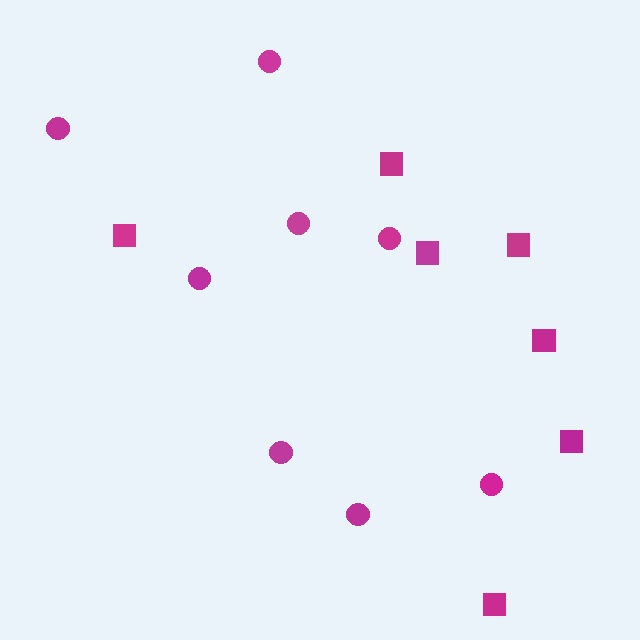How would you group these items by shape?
There are 2 groups: one group of squares (7) and one group of circles (8).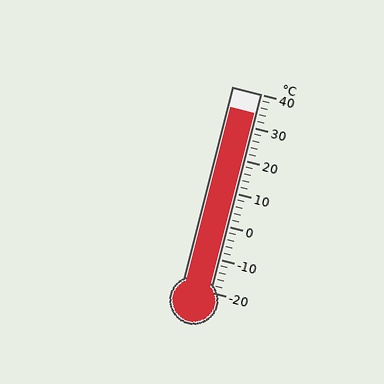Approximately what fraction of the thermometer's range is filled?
The thermometer is filled to approximately 90% of its range.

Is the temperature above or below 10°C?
The temperature is above 10°C.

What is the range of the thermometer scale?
The thermometer scale ranges from -20°C to 40°C.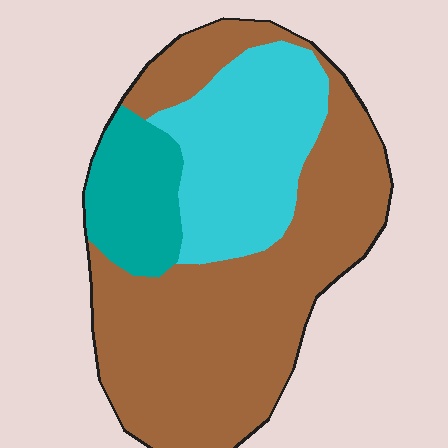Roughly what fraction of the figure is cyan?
Cyan covers 27% of the figure.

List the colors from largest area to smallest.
From largest to smallest: brown, cyan, teal.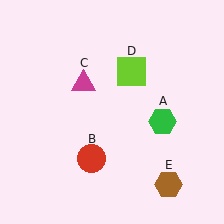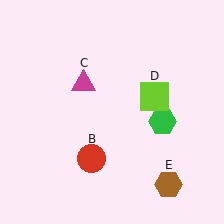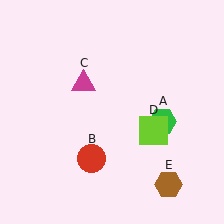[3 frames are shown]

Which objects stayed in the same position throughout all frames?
Green hexagon (object A) and red circle (object B) and magenta triangle (object C) and brown hexagon (object E) remained stationary.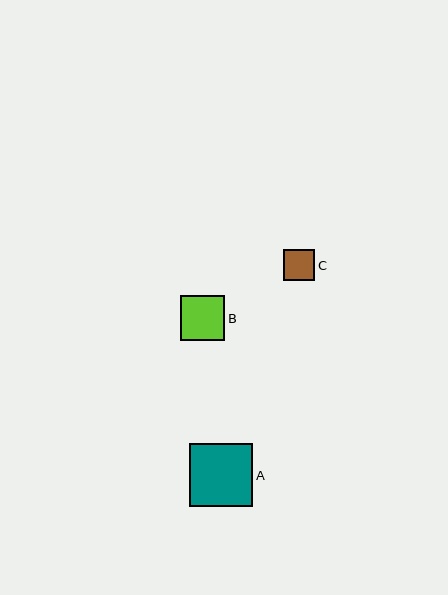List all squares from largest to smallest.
From largest to smallest: A, B, C.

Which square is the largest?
Square A is the largest with a size of approximately 63 pixels.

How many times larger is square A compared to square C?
Square A is approximately 2.0 times the size of square C.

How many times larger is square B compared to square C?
Square B is approximately 1.4 times the size of square C.